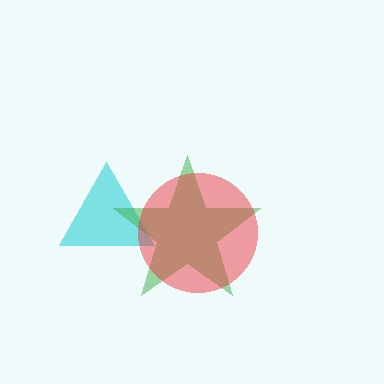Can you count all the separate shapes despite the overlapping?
Yes, there are 3 separate shapes.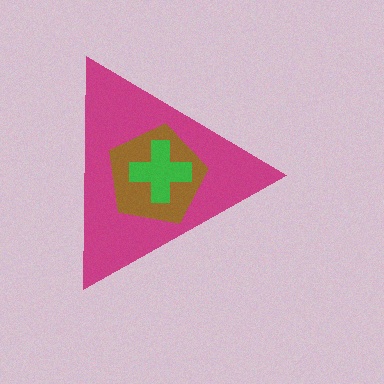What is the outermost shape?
The magenta triangle.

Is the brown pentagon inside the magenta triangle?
Yes.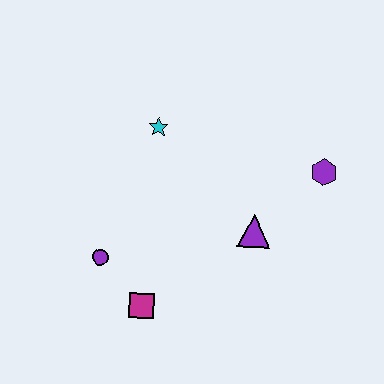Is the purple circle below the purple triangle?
Yes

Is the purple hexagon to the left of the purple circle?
No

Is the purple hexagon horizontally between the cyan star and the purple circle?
No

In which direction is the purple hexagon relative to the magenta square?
The purple hexagon is to the right of the magenta square.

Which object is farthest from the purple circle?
The purple hexagon is farthest from the purple circle.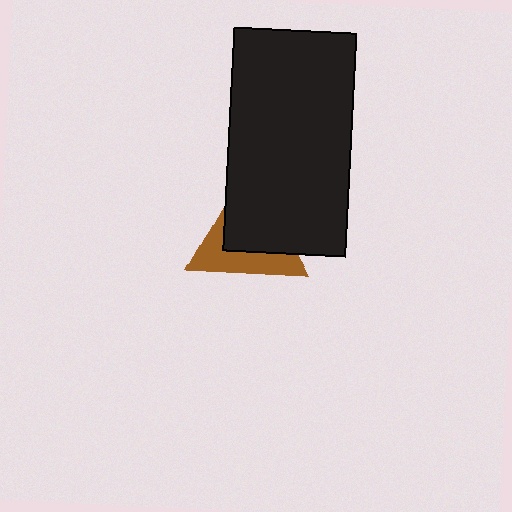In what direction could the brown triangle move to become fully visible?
The brown triangle could move toward the lower-left. That would shift it out from behind the black rectangle entirely.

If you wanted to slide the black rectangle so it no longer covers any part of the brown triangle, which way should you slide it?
Slide it toward the upper-right — that is the most direct way to separate the two shapes.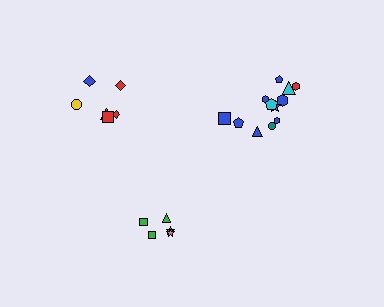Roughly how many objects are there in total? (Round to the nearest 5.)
Roughly 25 objects in total.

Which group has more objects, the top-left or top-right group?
The top-right group.